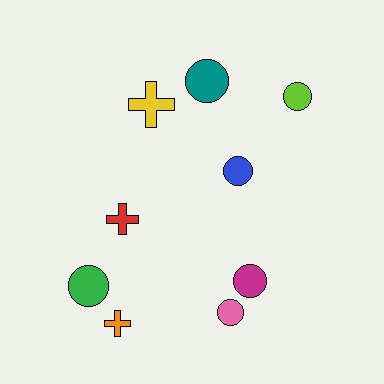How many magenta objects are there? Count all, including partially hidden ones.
There is 1 magenta object.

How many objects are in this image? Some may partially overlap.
There are 9 objects.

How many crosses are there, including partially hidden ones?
There are 3 crosses.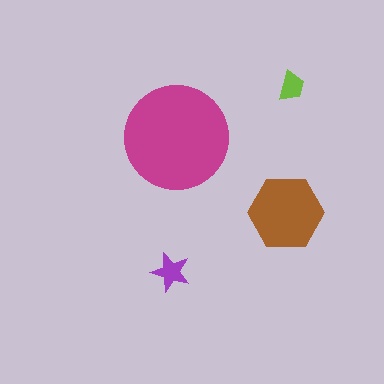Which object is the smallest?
The lime trapezoid.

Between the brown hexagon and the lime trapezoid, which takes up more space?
The brown hexagon.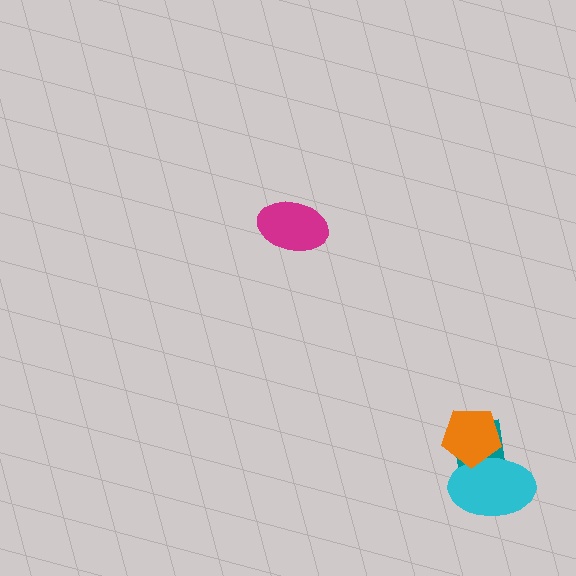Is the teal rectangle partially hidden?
Yes, it is partially covered by another shape.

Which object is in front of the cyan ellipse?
The orange pentagon is in front of the cyan ellipse.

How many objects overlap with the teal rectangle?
2 objects overlap with the teal rectangle.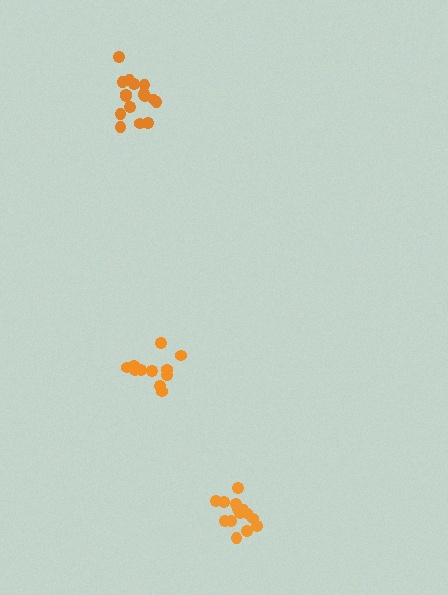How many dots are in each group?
Group 1: 11 dots, Group 2: 17 dots, Group 3: 14 dots (42 total).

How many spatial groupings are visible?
There are 3 spatial groupings.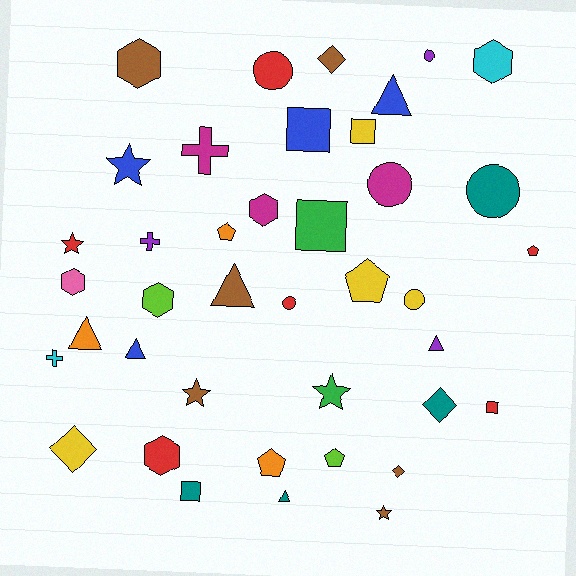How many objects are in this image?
There are 40 objects.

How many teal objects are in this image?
There are 4 teal objects.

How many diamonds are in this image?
There are 4 diamonds.